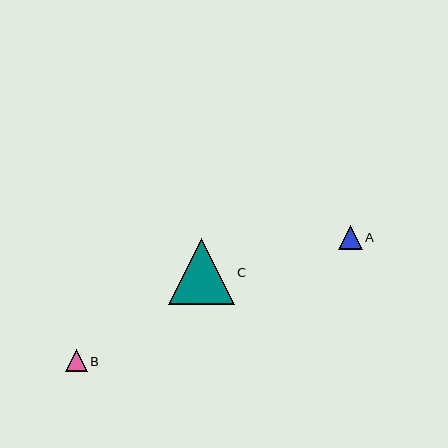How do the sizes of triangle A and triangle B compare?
Triangle A and triangle B are approximately the same size.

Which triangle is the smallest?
Triangle B is the smallest with a size of approximately 22 pixels.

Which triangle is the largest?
Triangle C is the largest with a size of approximately 66 pixels.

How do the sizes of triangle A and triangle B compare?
Triangle A and triangle B are approximately the same size.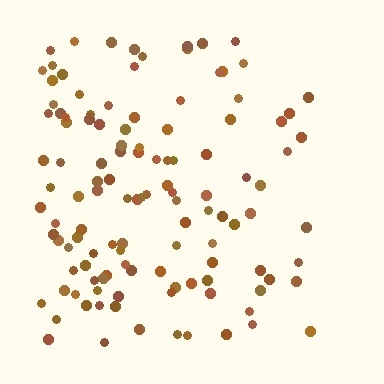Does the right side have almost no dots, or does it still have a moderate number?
Still a moderate number, just noticeably fewer than the left.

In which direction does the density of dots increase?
From right to left, with the left side densest.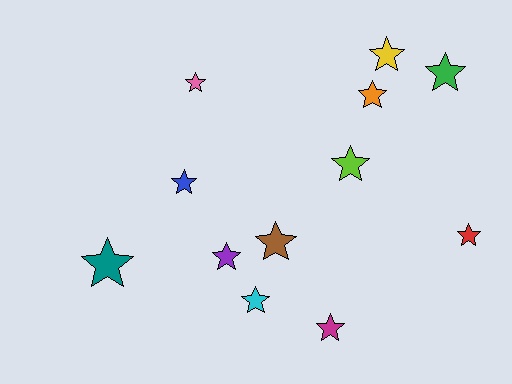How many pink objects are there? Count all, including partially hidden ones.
There is 1 pink object.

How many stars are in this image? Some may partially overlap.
There are 12 stars.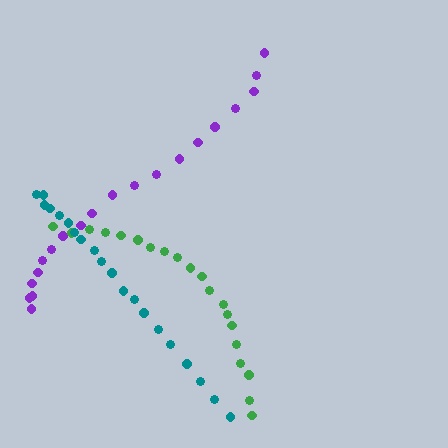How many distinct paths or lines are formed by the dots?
There are 3 distinct paths.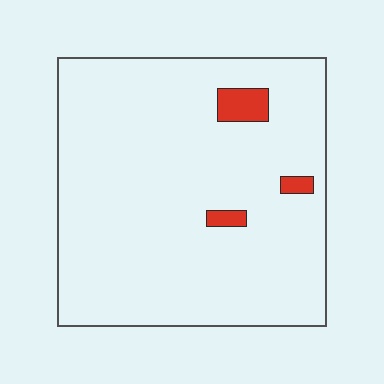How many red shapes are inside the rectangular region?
3.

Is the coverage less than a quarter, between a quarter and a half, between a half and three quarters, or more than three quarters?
Less than a quarter.